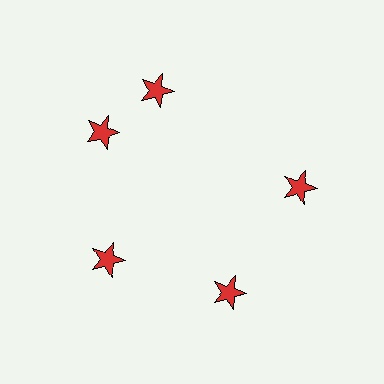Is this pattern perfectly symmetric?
No. The 5 red stars are arranged in a ring, but one element near the 1 o'clock position is rotated out of alignment along the ring, breaking the 5-fold rotational symmetry.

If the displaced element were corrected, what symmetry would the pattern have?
It would have 5-fold rotational symmetry — the pattern would map onto itself every 72 degrees.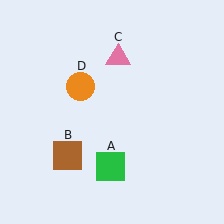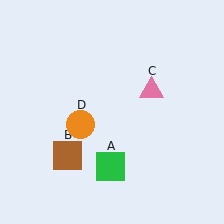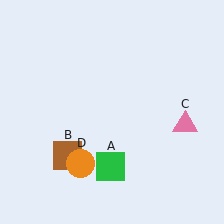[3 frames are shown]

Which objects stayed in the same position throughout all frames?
Green square (object A) and brown square (object B) remained stationary.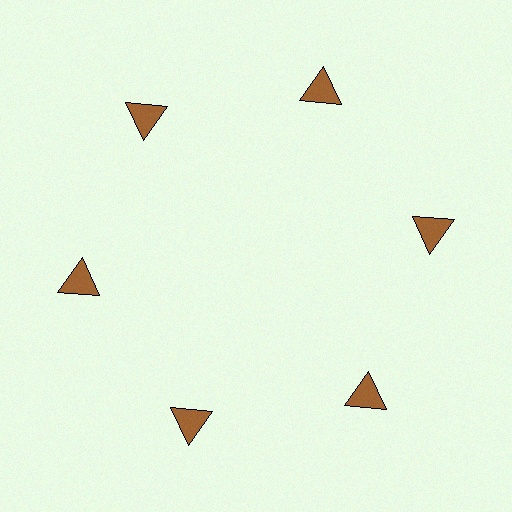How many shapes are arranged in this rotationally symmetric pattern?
There are 6 shapes, arranged in 6 groups of 1.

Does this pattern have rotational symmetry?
Yes, this pattern has 6-fold rotational symmetry. It looks the same after rotating 60 degrees around the center.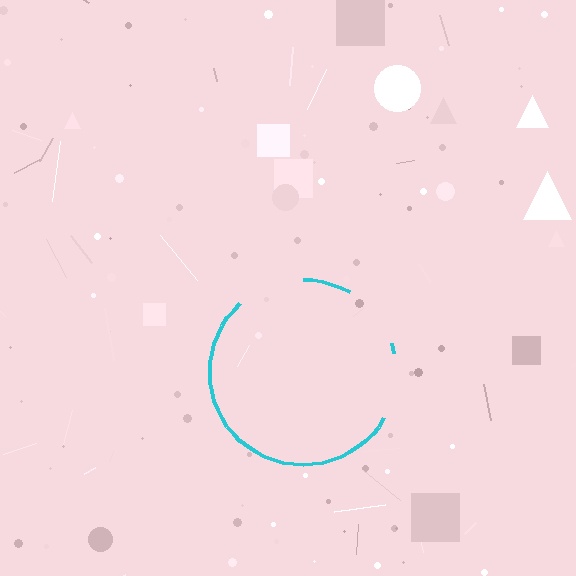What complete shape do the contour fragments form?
The contour fragments form a circle.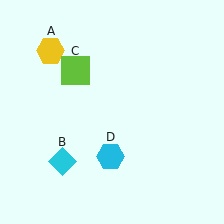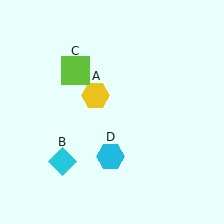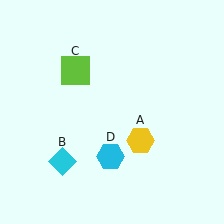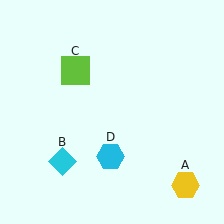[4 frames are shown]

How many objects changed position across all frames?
1 object changed position: yellow hexagon (object A).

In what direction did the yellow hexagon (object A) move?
The yellow hexagon (object A) moved down and to the right.